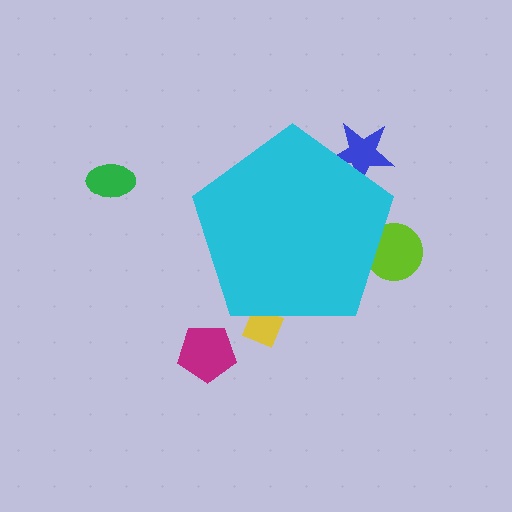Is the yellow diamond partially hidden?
Yes, the yellow diamond is partially hidden behind the cyan pentagon.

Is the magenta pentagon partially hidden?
No, the magenta pentagon is fully visible.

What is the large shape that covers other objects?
A cyan pentagon.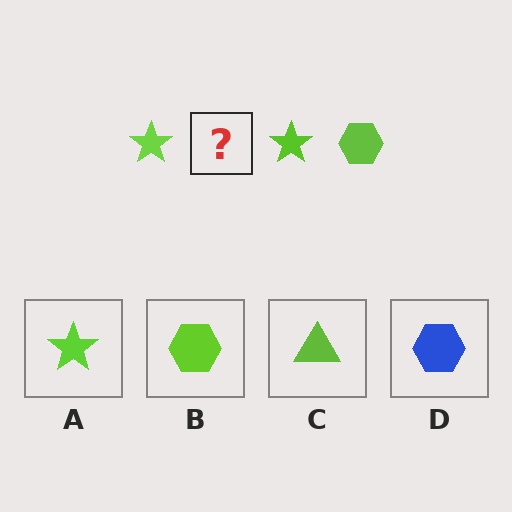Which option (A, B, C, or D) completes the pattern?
B.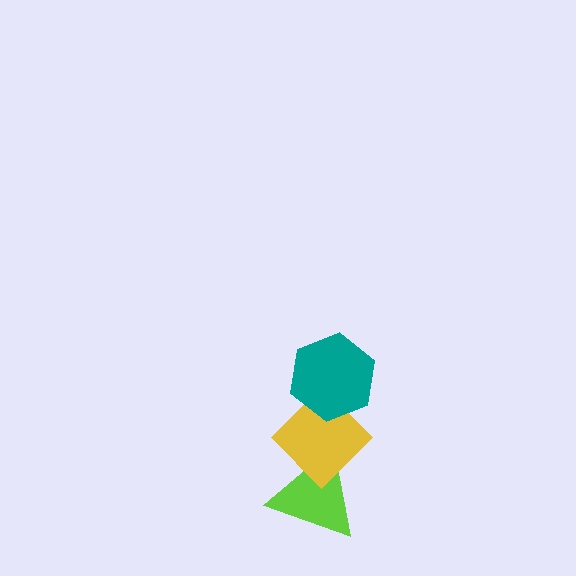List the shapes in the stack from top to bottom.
From top to bottom: the teal hexagon, the yellow diamond, the lime triangle.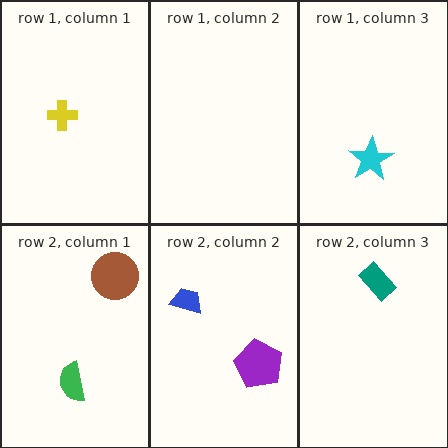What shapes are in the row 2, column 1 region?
The brown circle, the green semicircle.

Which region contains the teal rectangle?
The row 2, column 3 region.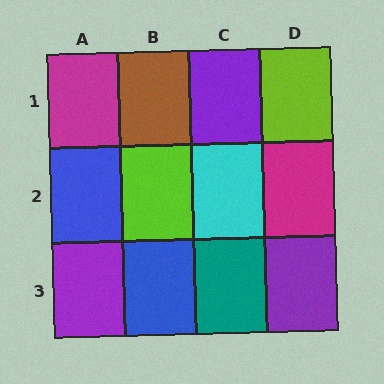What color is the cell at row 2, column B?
Lime.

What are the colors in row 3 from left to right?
Purple, blue, teal, purple.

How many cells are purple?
3 cells are purple.